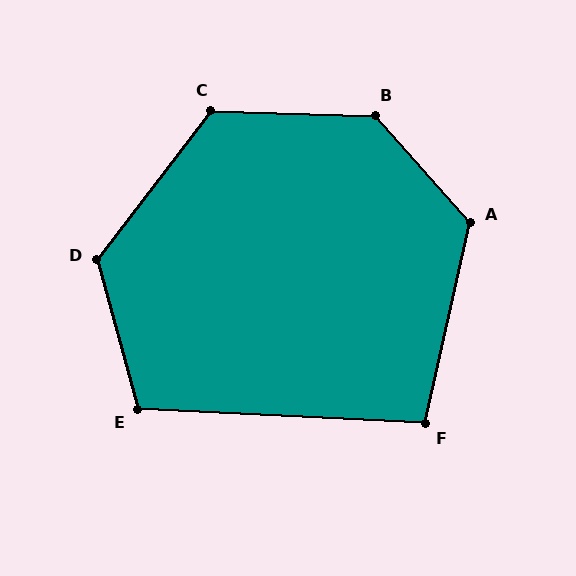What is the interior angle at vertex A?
Approximately 126 degrees (obtuse).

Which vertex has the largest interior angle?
B, at approximately 133 degrees.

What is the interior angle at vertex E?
Approximately 108 degrees (obtuse).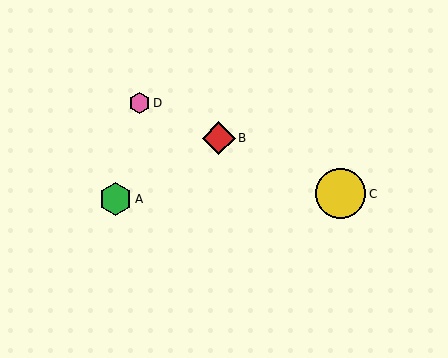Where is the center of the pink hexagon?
The center of the pink hexagon is at (139, 103).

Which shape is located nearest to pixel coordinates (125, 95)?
The pink hexagon (labeled D) at (139, 103) is nearest to that location.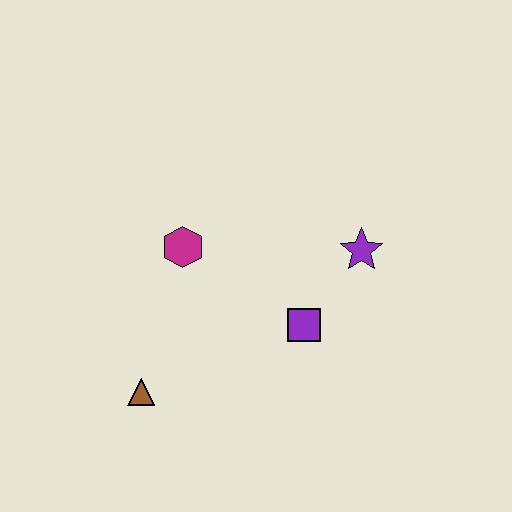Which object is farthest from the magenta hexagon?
The purple star is farthest from the magenta hexagon.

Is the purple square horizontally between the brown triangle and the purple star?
Yes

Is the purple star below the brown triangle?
No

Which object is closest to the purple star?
The purple square is closest to the purple star.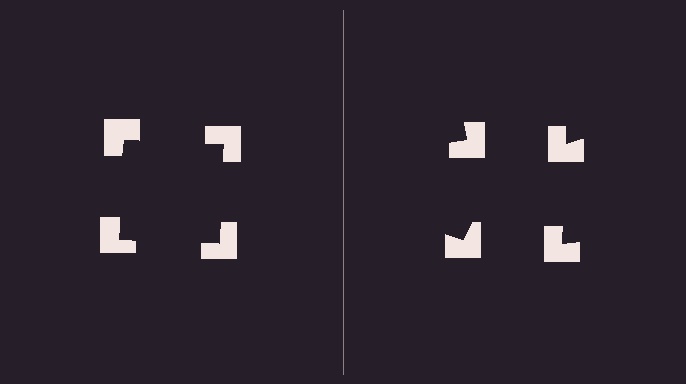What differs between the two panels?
The notched squares are positioned identically on both sides; only the wedge orientations differ. On the left they align to a square; on the right they are misaligned.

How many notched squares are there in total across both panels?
8 — 4 on each side.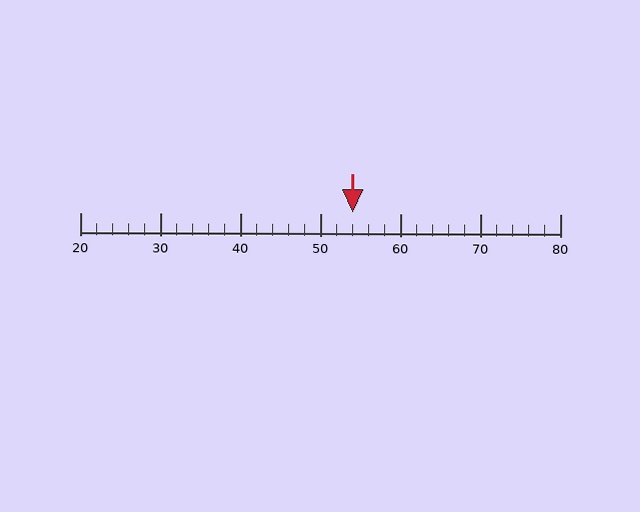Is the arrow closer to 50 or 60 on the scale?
The arrow is closer to 50.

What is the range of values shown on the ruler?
The ruler shows values from 20 to 80.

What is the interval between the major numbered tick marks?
The major tick marks are spaced 10 units apart.